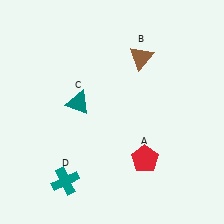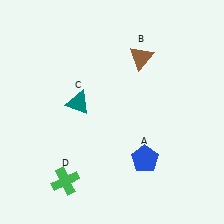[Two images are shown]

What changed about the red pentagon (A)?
In Image 1, A is red. In Image 2, it changed to blue.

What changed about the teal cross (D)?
In Image 1, D is teal. In Image 2, it changed to green.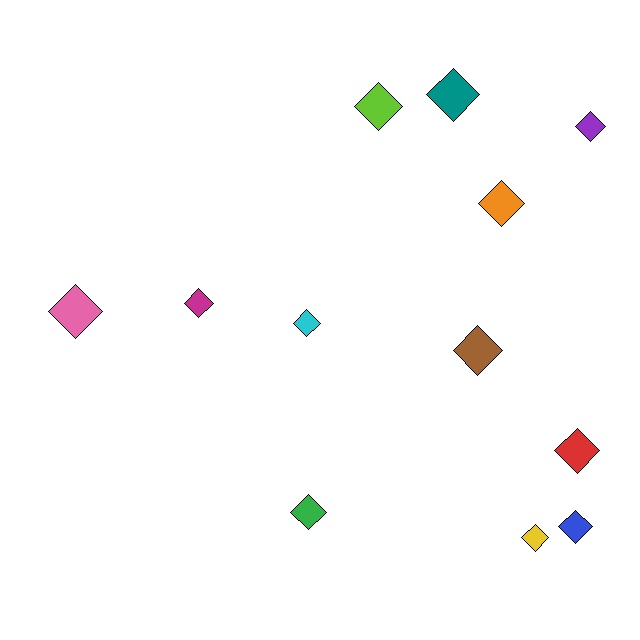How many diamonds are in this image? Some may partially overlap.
There are 12 diamonds.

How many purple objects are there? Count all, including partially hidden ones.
There is 1 purple object.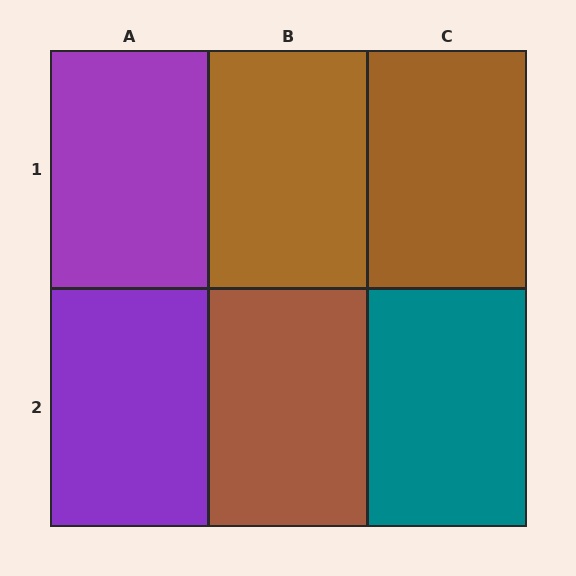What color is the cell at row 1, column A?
Purple.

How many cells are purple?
2 cells are purple.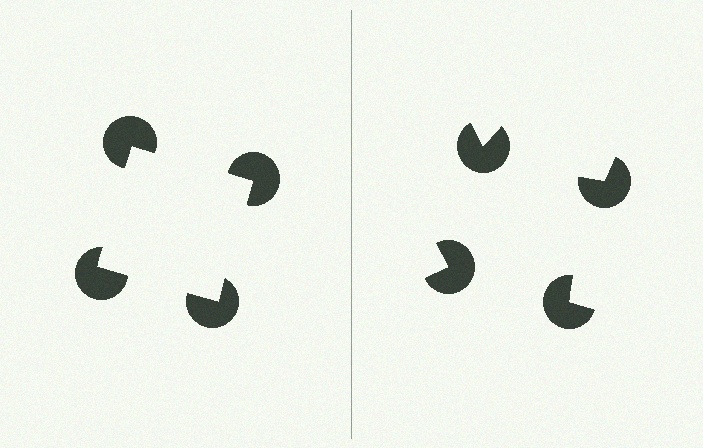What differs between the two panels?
The pac-man discs are positioned identically on both sides; only the wedge orientations differ. On the left they align to a square; on the right they are misaligned.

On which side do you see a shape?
An illusory square appears on the left side. On the right side the wedge cuts are rotated, so no coherent shape forms.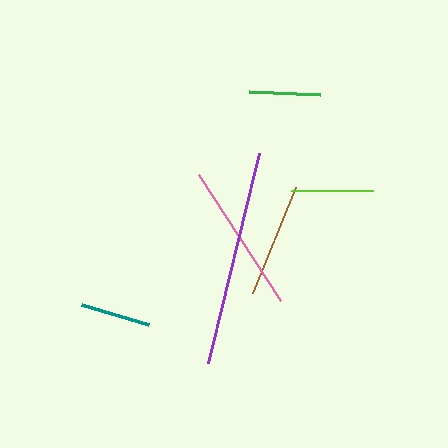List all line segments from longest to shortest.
From longest to shortest: purple, pink, brown, lime, green, teal.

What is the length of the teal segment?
The teal segment is approximately 70 pixels long.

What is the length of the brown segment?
The brown segment is approximately 113 pixels long.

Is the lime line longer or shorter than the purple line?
The purple line is longer than the lime line.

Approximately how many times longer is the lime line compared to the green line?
The lime line is approximately 1.1 times the length of the green line.